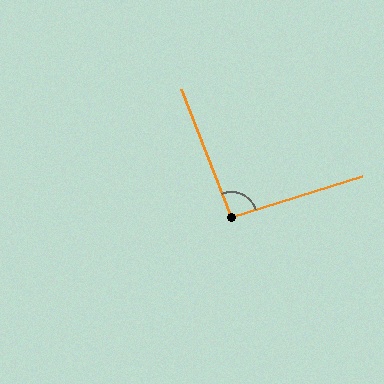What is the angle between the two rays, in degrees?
Approximately 94 degrees.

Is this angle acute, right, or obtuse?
It is approximately a right angle.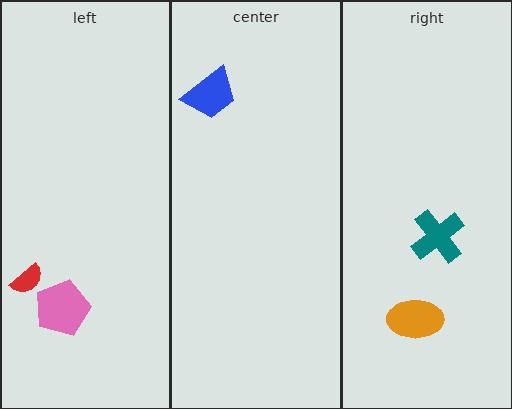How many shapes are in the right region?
2.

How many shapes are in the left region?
2.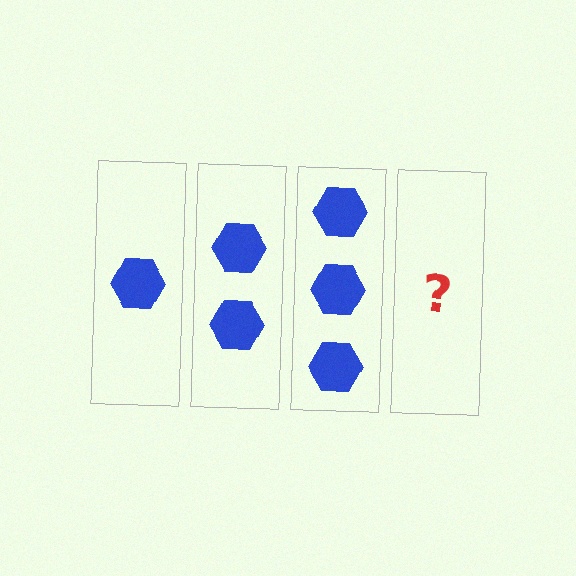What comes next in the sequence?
The next element should be 4 hexagons.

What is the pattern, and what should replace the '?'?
The pattern is that each step adds one more hexagon. The '?' should be 4 hexagons.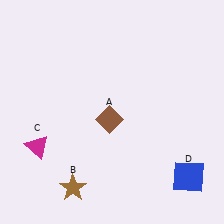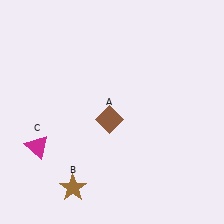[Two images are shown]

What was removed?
The blue square (D) was removed in Image 2.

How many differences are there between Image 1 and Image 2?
There is 1 difference between the two images.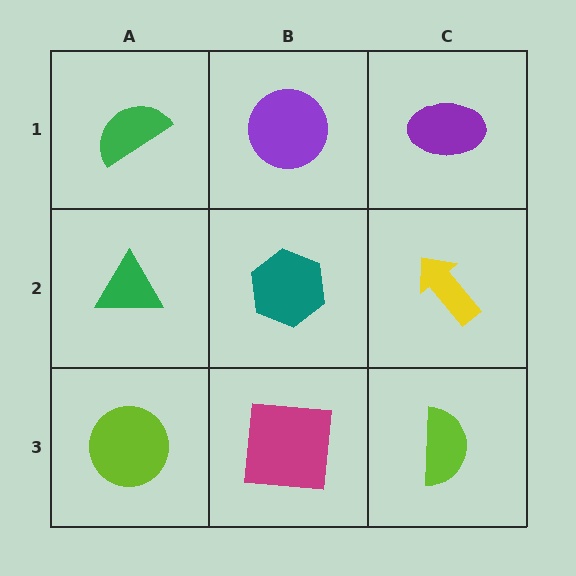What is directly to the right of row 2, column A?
A teal hexagon.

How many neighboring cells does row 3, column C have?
2.